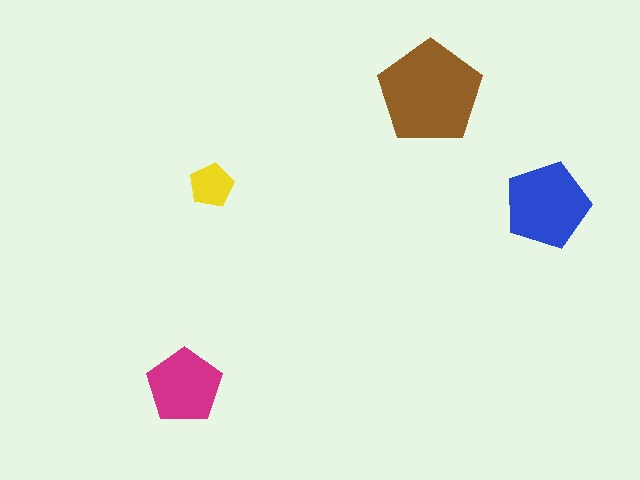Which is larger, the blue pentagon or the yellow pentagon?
The blue one.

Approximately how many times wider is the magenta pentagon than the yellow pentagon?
About 1.5 times wider.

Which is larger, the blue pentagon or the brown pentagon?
The brown one.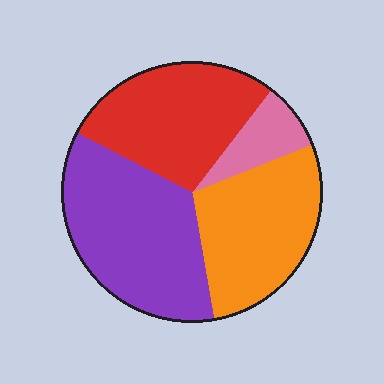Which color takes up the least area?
Pink, at roughly 10%.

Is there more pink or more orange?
Orange.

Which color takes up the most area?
Purple, at roughly 35%.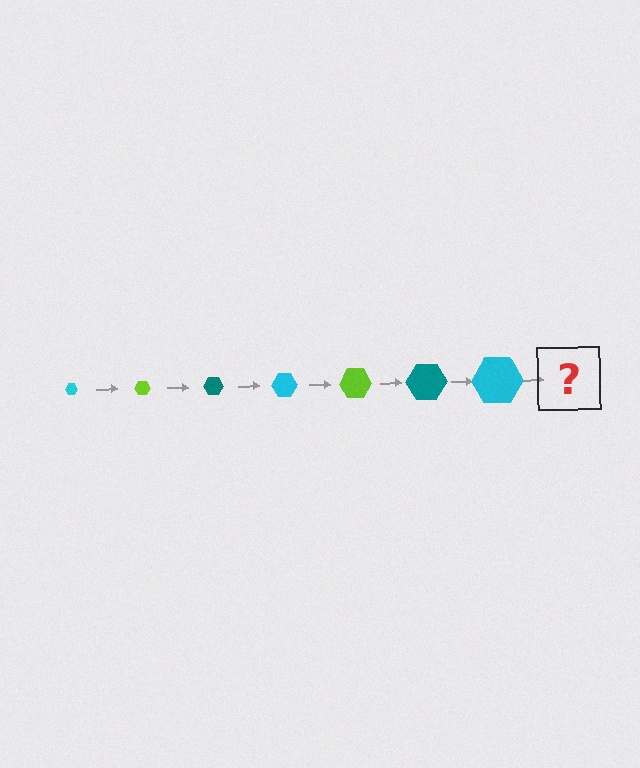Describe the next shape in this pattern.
It should be a lime hexagon, larger than the previous one.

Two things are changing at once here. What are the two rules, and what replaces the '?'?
The two rules are that the hexagon grows larger each step and the color cycles through cyan, lime, and teal. The '?' should be a lime hexagon, larger than the previous one.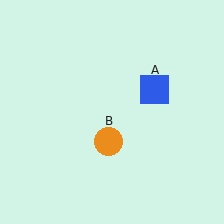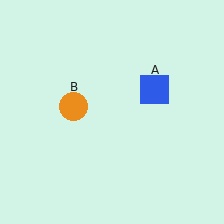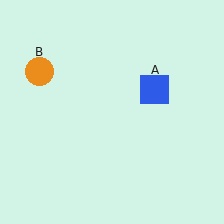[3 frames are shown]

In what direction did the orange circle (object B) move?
The orange circle (object B) moved up and to the left.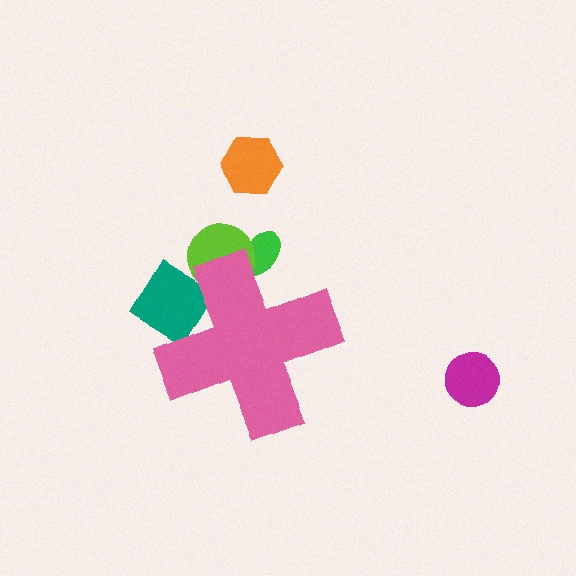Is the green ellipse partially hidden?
Yes, the green ellipse is partially hidden behind the pink cross.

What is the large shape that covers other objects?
A pink cross.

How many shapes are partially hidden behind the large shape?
3 shapes are partially hidden.